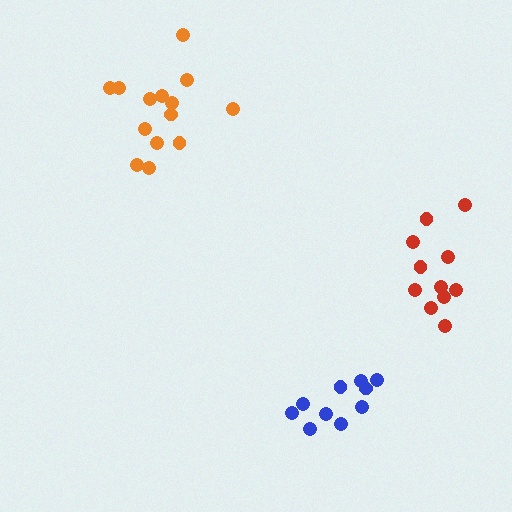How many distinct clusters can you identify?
There are 3 distinct clusters.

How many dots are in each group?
Group 1: 10 dots, Group 2: 14 dots, Group 3: 11 dots (35 total).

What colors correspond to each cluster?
The clusters are colored: blue, orange, red.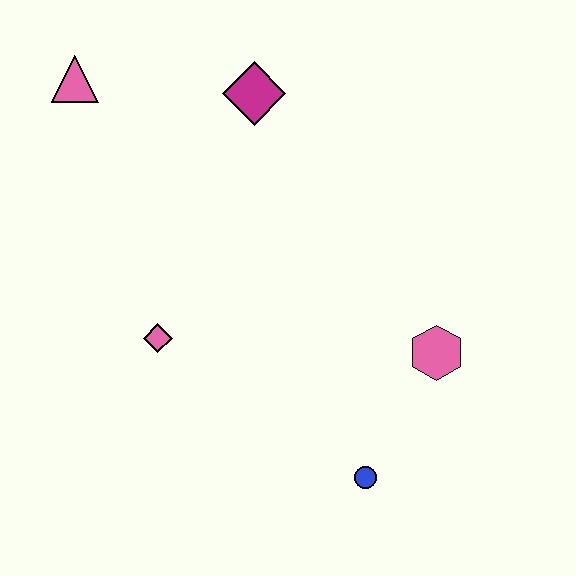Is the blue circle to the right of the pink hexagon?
No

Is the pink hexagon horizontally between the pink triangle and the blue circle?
No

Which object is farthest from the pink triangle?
The blue circle is farthest from the pink triangle.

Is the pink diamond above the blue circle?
Yes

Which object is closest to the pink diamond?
The blue circle is closest to the pink diamond.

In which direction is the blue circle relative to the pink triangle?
The blue circle is below the pink triangle.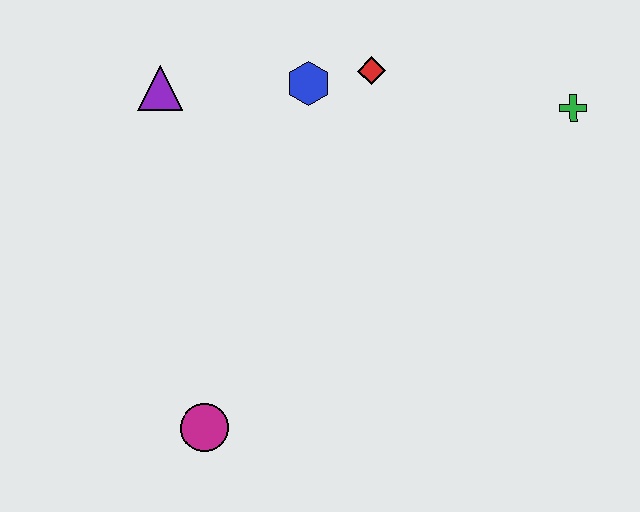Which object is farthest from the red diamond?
The magenta circle is farthest from the red diamond.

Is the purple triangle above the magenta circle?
Yes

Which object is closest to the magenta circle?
The purple triangle is closest to the magenta circle.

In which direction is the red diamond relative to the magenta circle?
The red diamond is above the magenta circle.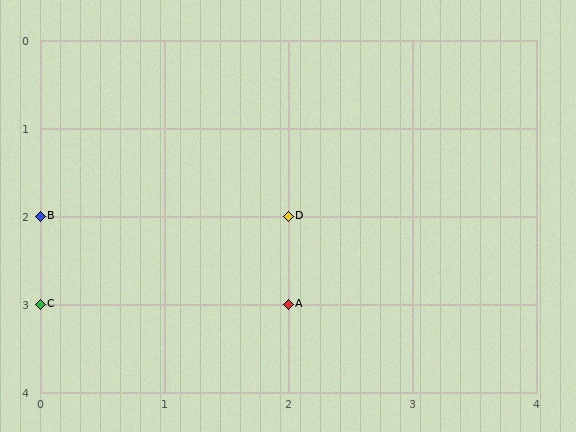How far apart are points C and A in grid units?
Points C and A are 2 columns apart.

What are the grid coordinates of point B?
Point B is at grid coordinates (0, 2).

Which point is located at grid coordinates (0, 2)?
Point B is at (0, 2).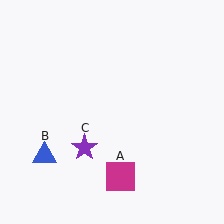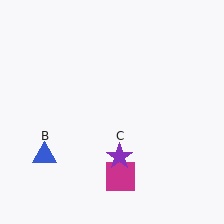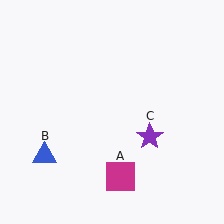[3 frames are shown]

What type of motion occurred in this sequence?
The purple star (object C) rotated counterclockwise around the center of the scene.